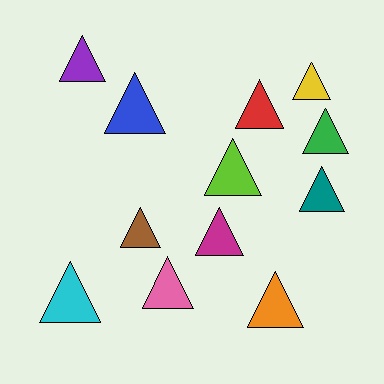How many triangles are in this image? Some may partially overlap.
There are 12 triangles.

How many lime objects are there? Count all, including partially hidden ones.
There is 1 lime object.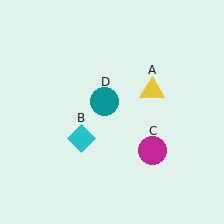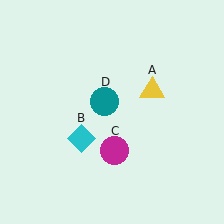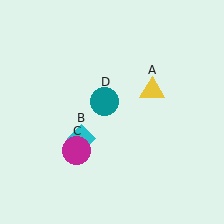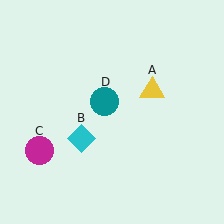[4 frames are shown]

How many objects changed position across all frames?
1 object changed position: magenta circle (object C).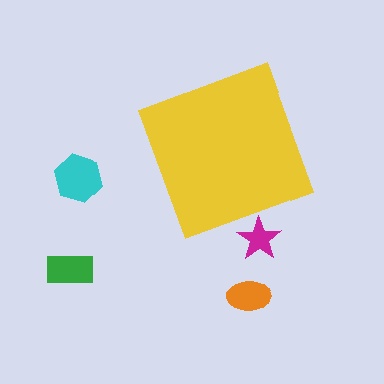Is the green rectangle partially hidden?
No, the green rectangle is fully visible.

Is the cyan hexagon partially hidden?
No, the cyan hexagon is fully visible.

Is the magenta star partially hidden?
Yes, the magenta star is partially hidden behind the yellow diamond.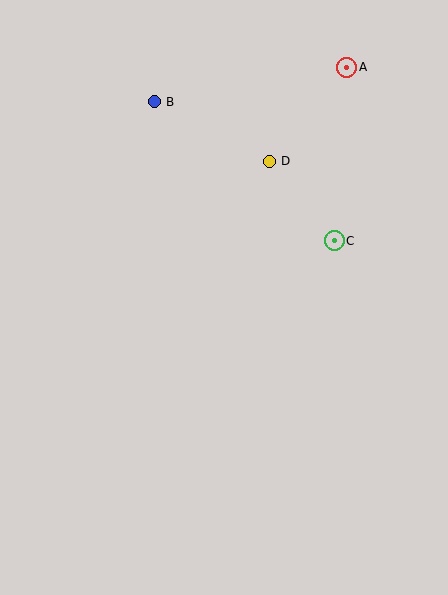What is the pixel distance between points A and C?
The distance between A and C is 174 pixels.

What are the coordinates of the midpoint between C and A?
The midpoint between C and A is at (340, 154).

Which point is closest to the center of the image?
Point C at (334, 241) is closest to the center.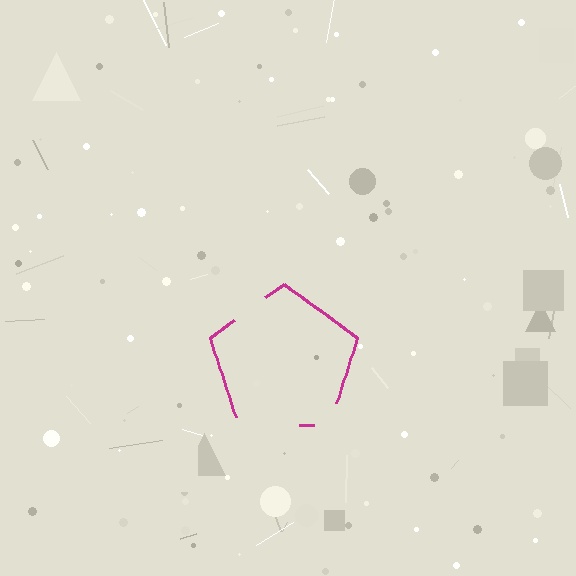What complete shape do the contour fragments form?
The contour fragments form a pentagon.